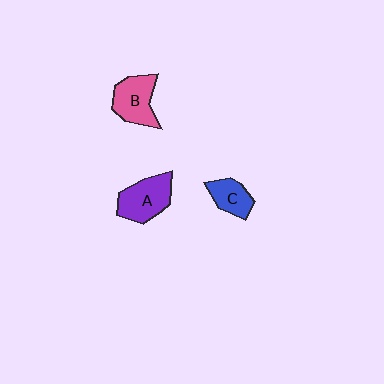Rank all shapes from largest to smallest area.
From largest to smallest: A (purple), B (pink), C (blue).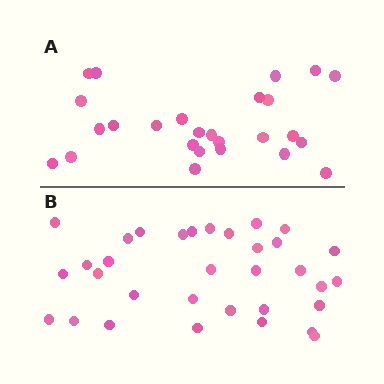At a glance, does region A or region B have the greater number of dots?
Region B (the bottom region) has more dots.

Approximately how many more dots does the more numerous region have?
Region B has roughly 8 or so more dots than region A.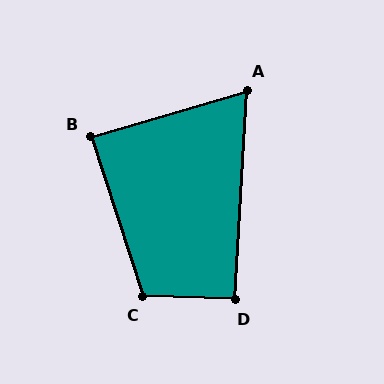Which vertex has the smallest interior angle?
A, at approximately 70 degrees.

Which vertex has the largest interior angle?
C, at approximately 110 degrees.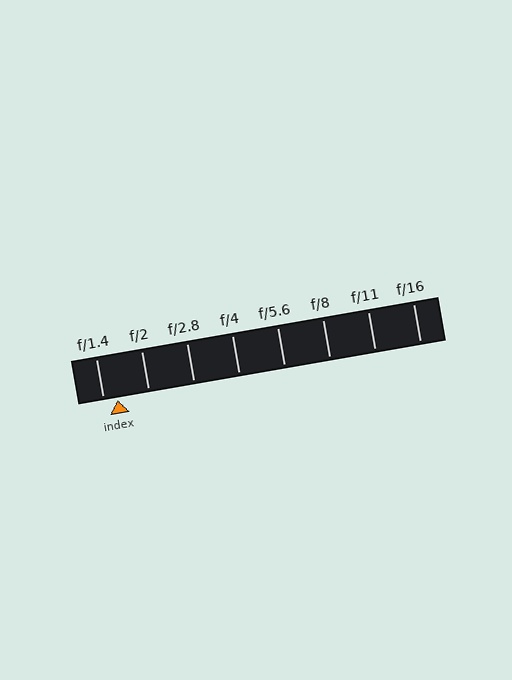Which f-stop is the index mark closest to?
The index mark is closest to f/1.4.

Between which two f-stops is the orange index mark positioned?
The index mark is between f/1.4 and f/2.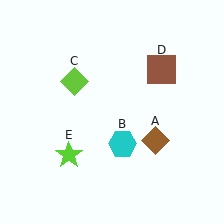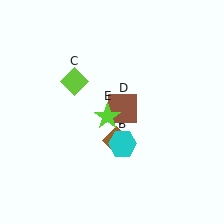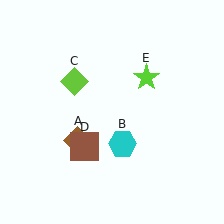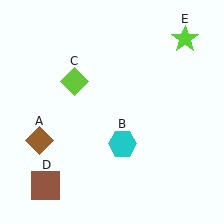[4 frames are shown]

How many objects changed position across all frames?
3 objects changed position: brown diamond (object A), brown square (object D), lime star (object E).